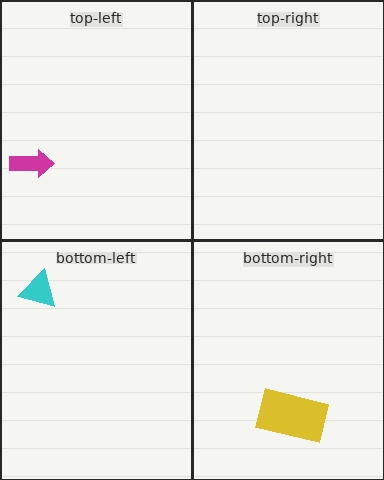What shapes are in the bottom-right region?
The yellow rectangle.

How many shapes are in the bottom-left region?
1.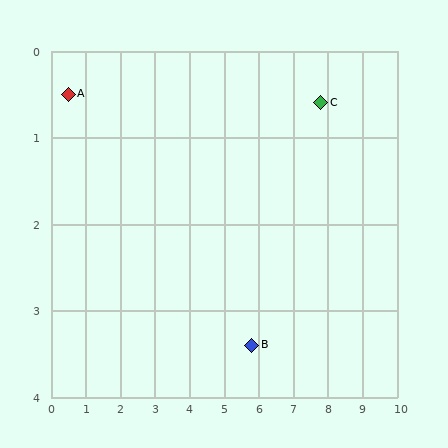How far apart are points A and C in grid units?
Points A and C are about 7.3 grid units apart.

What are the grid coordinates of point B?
Point B is at approximately (5.8, 3.4).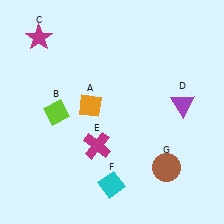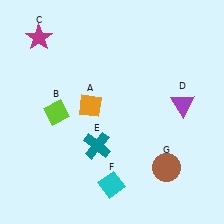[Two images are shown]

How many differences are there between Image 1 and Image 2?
There is 1 difference between the two images.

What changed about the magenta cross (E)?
In Image 1, E is magenta. In Image 2, it changed to teal.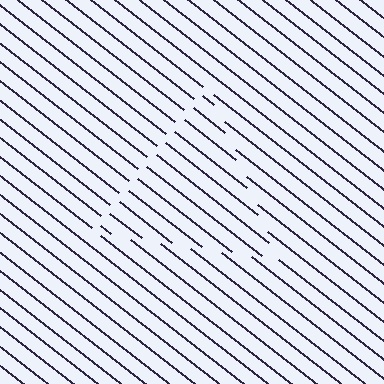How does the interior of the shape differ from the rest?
The interior of the shape contains the same grating, shifted by half a period — the contour is defined by the phase discontinuity where line-ends from the inner and outer gratings abut.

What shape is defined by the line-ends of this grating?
An illusory triangle. The interior of the shape contains the same grating, shifted by half a period — the contour is defined by the phase discontinuity where line-ends from the inner and outer gratings abut.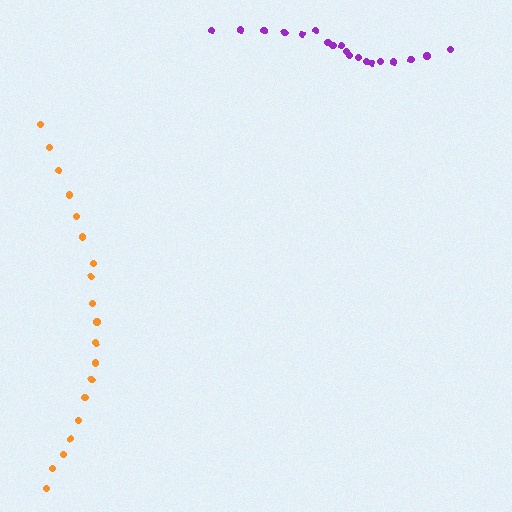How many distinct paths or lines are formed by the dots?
There are 2 distinct paths.